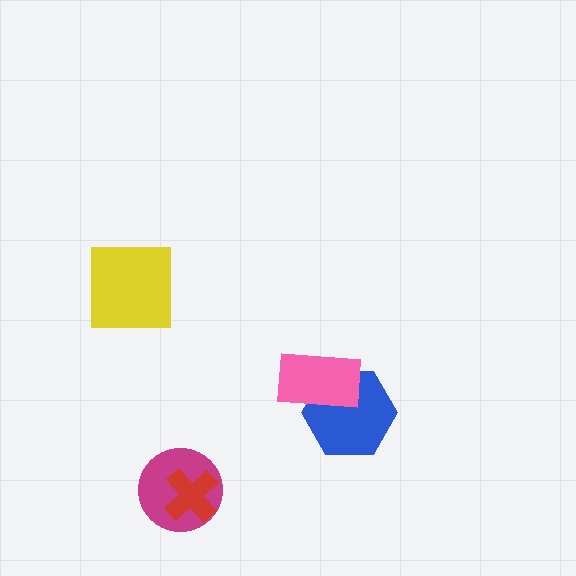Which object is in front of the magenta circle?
The red cross is in front of the magenta circle.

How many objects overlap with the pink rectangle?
1 object overlaps with the pink rectangle.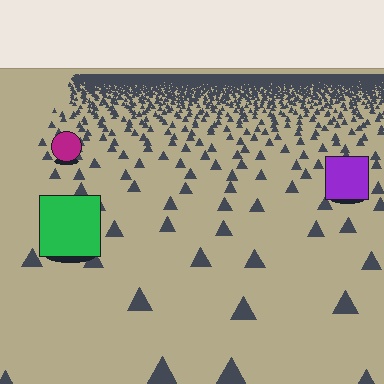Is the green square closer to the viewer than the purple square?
Yes. The green square is closer — you can tell from the texture gradient: the ground texture is coarser near it.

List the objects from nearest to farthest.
From nearest to farthest: the green square, the purple square, the magenta circle.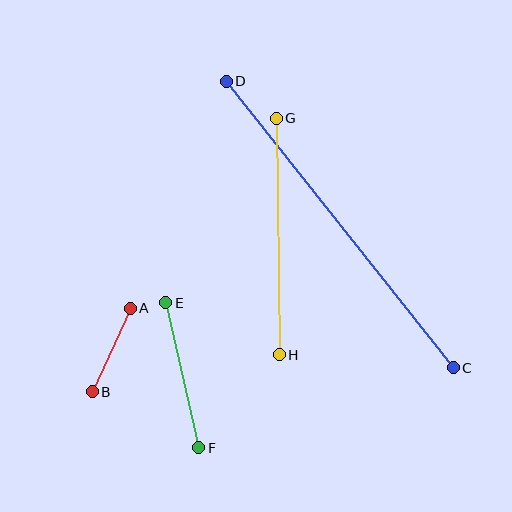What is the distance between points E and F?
The distance is approximately 149 pixels.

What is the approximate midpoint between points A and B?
The midpoint is at approximately (111, 350) pixels.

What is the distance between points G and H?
The distance is approximately 237 pixels.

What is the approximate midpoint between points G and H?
The midpoint is at approximately (278, 237) pixels.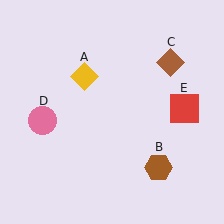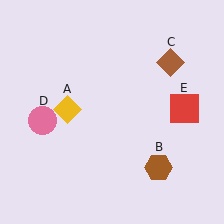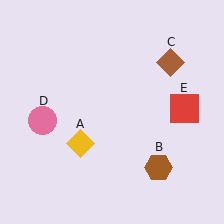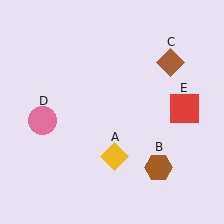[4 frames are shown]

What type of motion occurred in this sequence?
The yellow diamond (object A) rotated counterclockwise around the center of the scene.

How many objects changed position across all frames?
1 object changed position: yellow diamond (object A).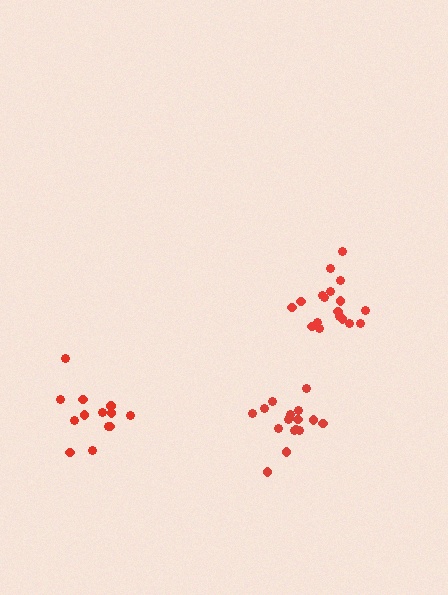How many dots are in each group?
Group 1: 13 dots, Group 2: 18 dots, Group 3: 16 dots (47 total).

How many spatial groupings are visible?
There are 3 spatial groupings.